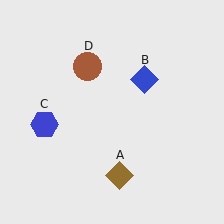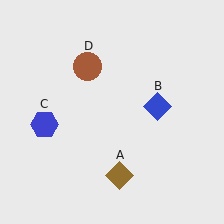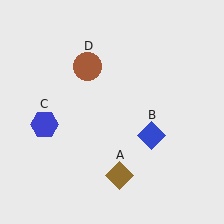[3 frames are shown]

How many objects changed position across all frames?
1 object changed position: blue diamond (object B).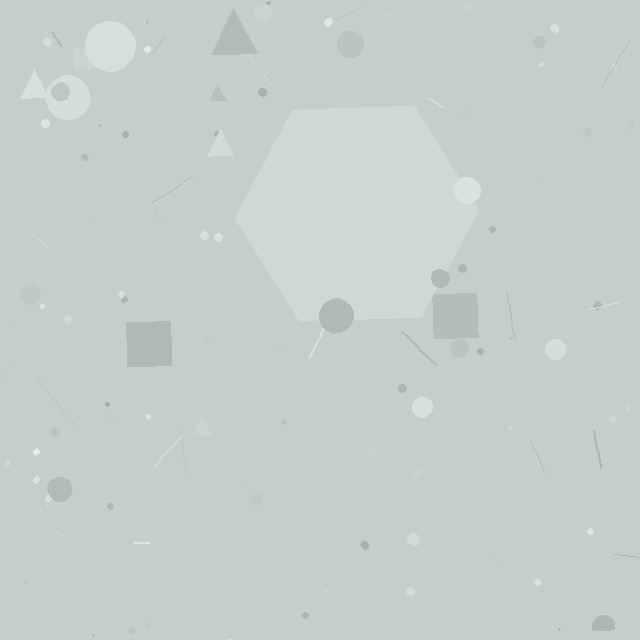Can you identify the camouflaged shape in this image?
The camouflaged shape is a hexagon.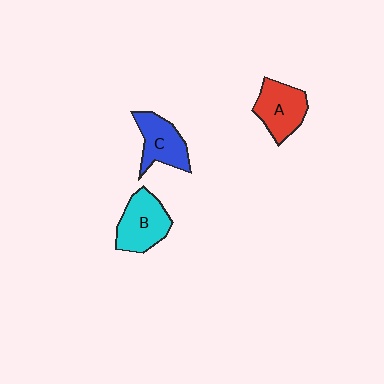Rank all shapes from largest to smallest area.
From largest to smallest: B (cyan), A (red), C (blue).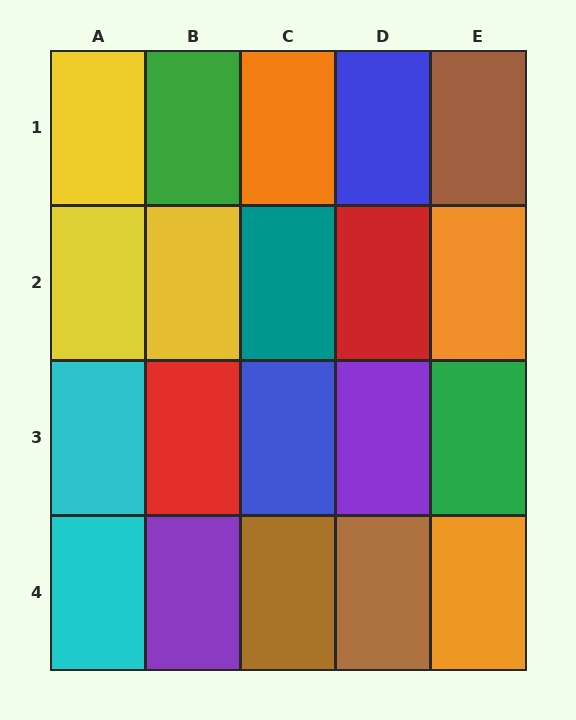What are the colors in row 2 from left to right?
Yellow, yellow, teal, red, orange.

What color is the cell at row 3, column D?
Purple.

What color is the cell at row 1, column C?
Orange.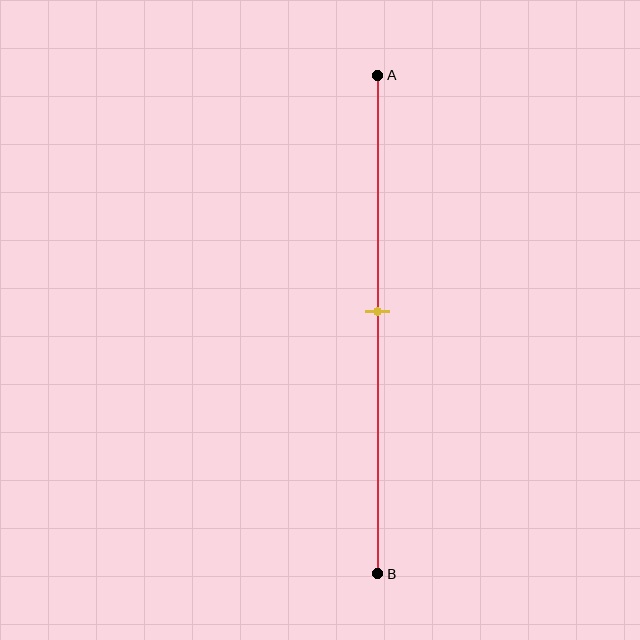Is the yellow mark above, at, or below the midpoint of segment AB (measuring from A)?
The yellow mark is approximately at the midpoint of segment AB.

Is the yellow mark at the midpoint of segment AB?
Yes, the mark is approximately at the midpoint.